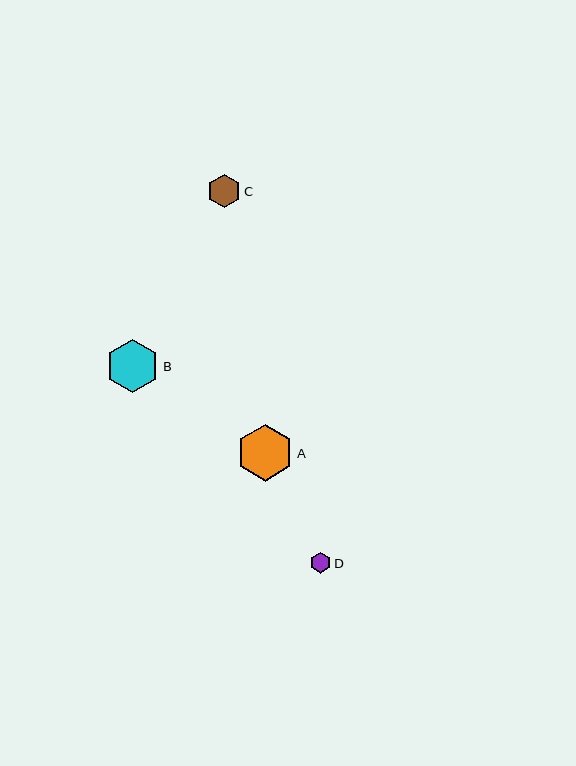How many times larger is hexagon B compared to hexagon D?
Hexagon B is approximately 2.5 times the size of hexagon D.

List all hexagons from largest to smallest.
From largest to smallest: A, B, C, D.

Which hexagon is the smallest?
Hexagon D is the smallest with a size of approximately 21 pixels.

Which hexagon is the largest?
Hexagon A is the largest with a size of approximately 57 pixels.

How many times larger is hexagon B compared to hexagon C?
Hexagon B is approximately 1.6 times the size of hexagon C.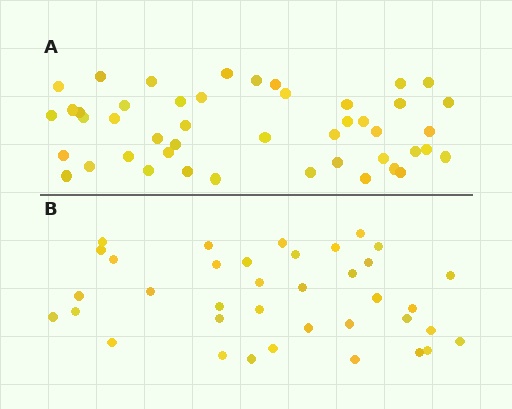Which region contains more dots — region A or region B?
Region A (the top region) has more dots.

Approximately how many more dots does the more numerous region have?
Region A has roughly 8 or so more dots than region B.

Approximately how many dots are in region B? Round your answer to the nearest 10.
About 40 dots. (The exact count is 37, which rounds to 40.)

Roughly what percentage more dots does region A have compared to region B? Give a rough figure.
About 25% more.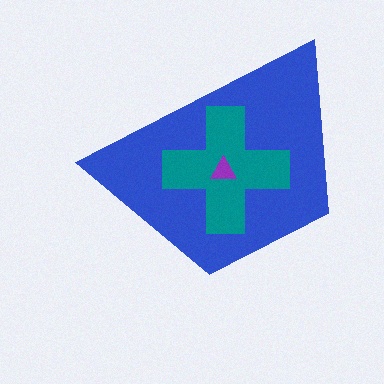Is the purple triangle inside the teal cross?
Yes.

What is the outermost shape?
The blue trapezoid.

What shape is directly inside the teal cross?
The purple triangle.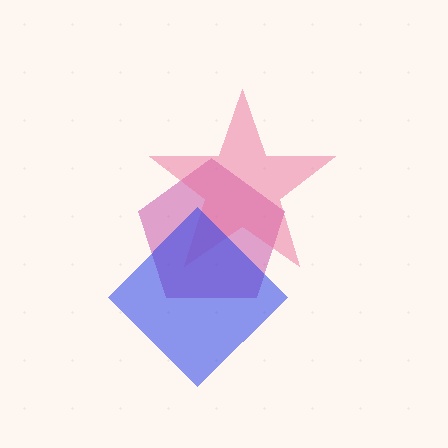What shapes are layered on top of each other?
The layered shapes are: a magenta pentagon, a pink star, a blue diamond.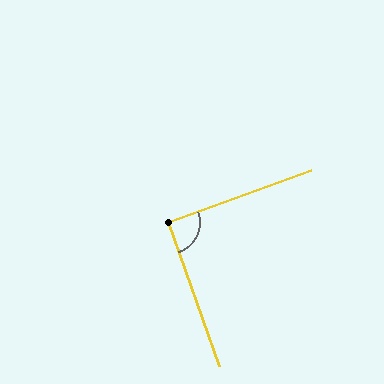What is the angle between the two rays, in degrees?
Approximately 90 degrees.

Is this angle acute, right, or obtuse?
It is approximately a right angle.